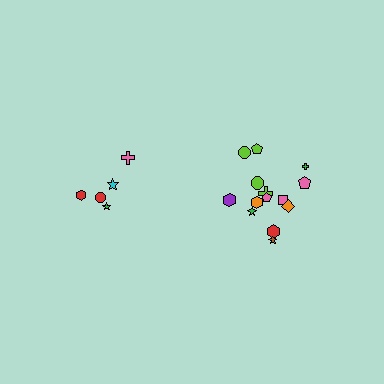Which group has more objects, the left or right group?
The right group.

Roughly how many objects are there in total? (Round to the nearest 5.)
Roughly 20 objects in total.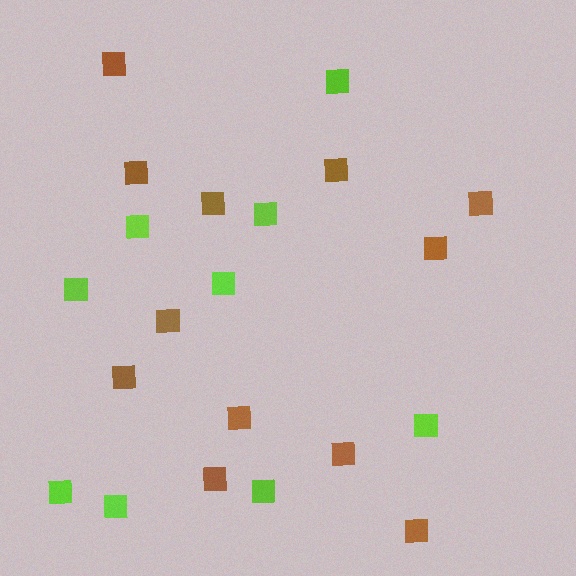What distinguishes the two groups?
There are 2 groups: one group of brown squares (12) and one group of lime squares (9).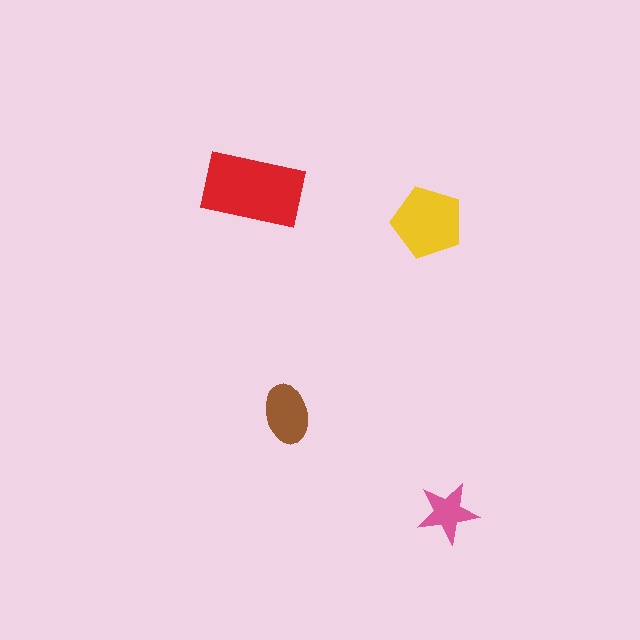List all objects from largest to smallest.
The red rectangle, the yellow pentagon, the brown ellipse, the pink star.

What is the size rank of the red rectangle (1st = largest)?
1st.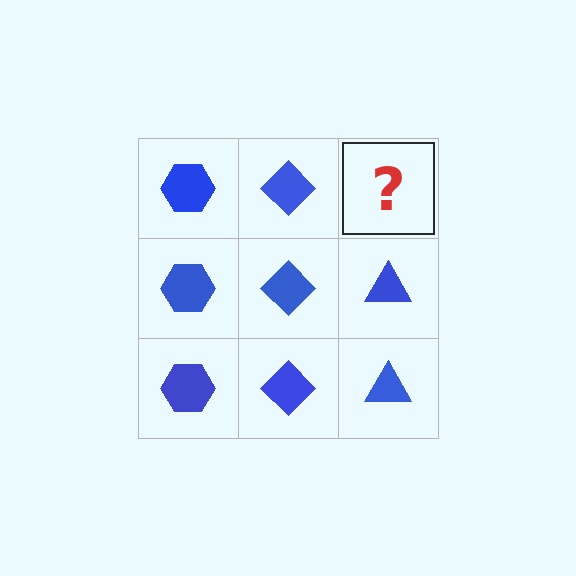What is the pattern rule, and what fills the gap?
The rule is that each column has a consistent shape. The gap should be filled with a blue triangle.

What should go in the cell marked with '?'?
The missing cell should contain a blue triangle.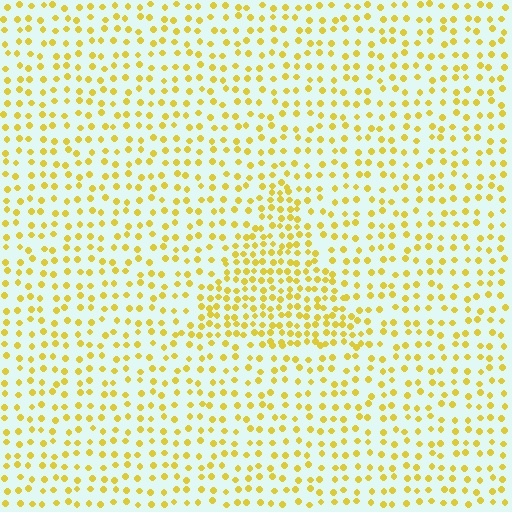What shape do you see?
I see a triangle.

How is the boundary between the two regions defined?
The boundary is defined by a change in element density (approximately 1.9x ratio). All elements are the same color, size, and shape.